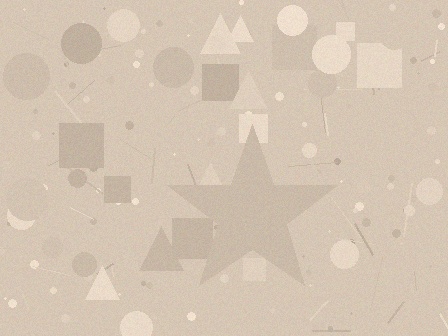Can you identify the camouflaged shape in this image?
The camouflaged shape is a star.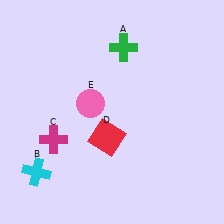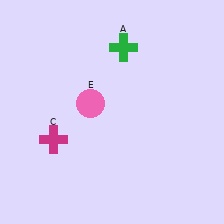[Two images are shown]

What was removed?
The red square (D), the cyan cross (B) were removed in Image 2.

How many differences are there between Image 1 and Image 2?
There are 2 differences between the two images.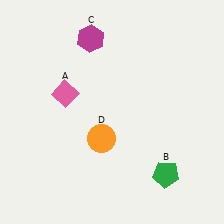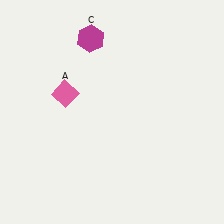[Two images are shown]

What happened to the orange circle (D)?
The orange circle (D) was removed in Image 2. It was in the bottom-left area of Image 1.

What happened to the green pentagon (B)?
The green pentagon (B) was removed in Image 2. It was in the bottom-right area of Image 1.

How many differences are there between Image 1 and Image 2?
There are 2 differences between the two images.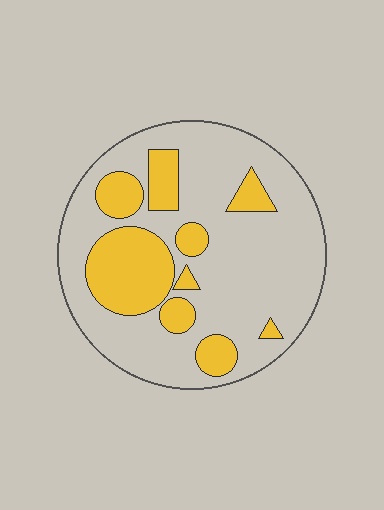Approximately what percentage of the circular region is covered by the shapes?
Approximately 25%.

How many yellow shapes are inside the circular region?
9.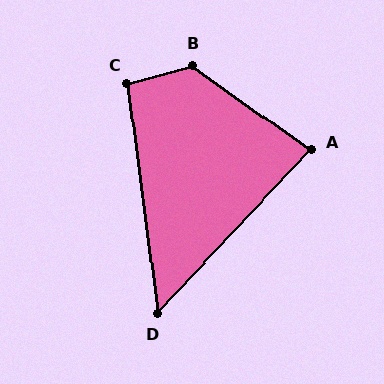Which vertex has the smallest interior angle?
D, at approximately 51 degrees.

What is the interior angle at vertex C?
Approximately 98 degrees (obtuse).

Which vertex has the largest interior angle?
B, at approximately 129 degrees.